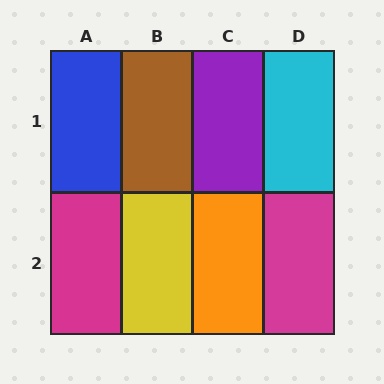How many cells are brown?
1 cell is brown.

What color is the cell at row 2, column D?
Magenta.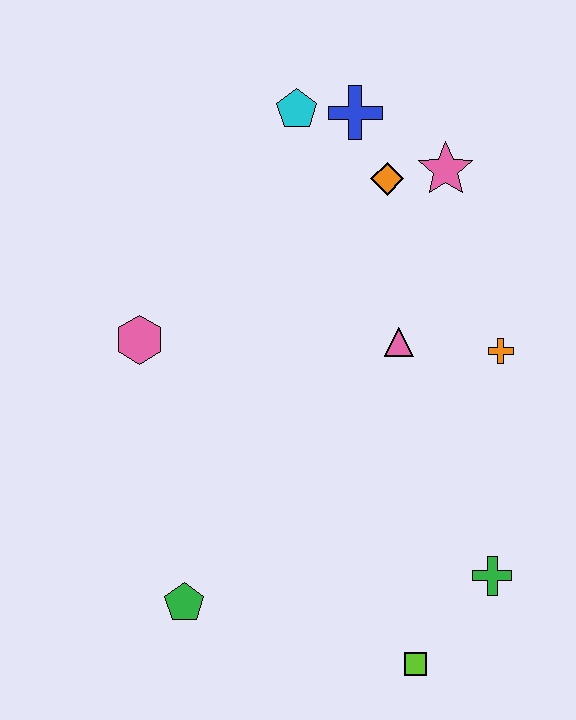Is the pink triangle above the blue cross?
No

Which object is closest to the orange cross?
The pink triangle is closest to the orange cross.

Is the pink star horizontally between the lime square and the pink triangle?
No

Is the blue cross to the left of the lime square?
Yes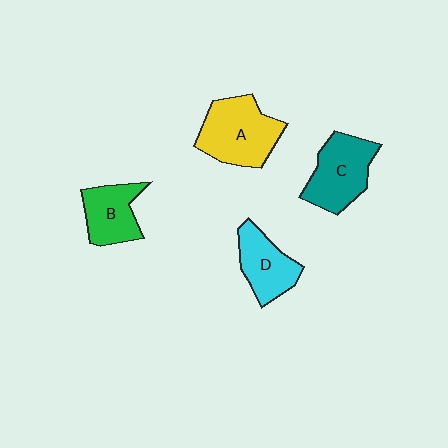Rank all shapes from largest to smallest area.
From largest to smallest: A (yellow), C (teal), D (cyan), B (green).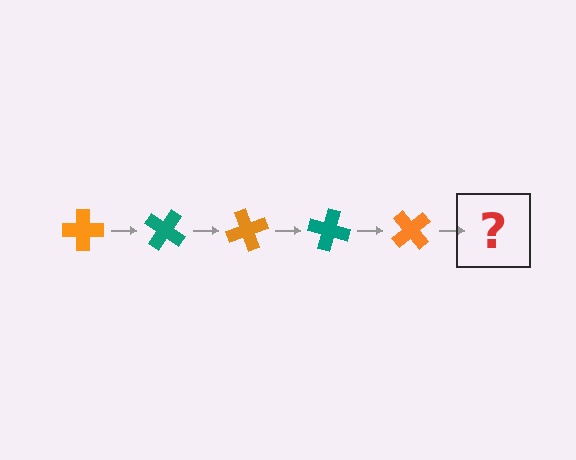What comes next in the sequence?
The next element should be a teal cross, rotated 175 degrees from the start.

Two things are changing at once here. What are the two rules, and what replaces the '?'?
The two rules are that it rotates 35 degrees each step and the color cycles through orange and teal. The '?' should be a teal cross, rotated 175 degrees from the start.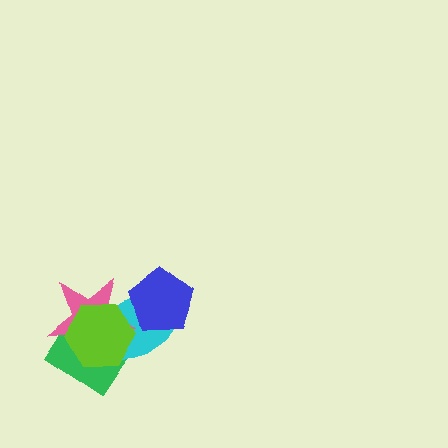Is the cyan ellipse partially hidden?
Yes, it is partially covered by another shape.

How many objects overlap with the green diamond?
3 objects overlap with the green diamond.